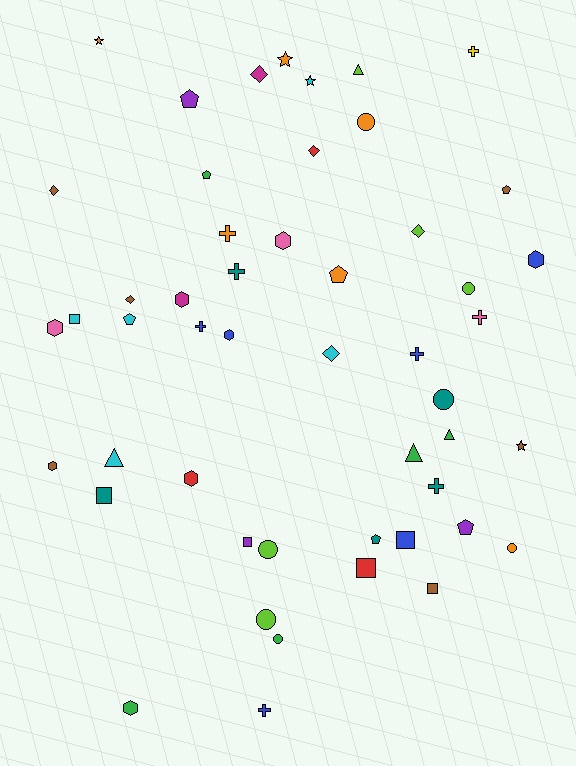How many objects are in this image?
There are 50 objects.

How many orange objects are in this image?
There are 6 orange objects.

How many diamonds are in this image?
There are 6 diamonds.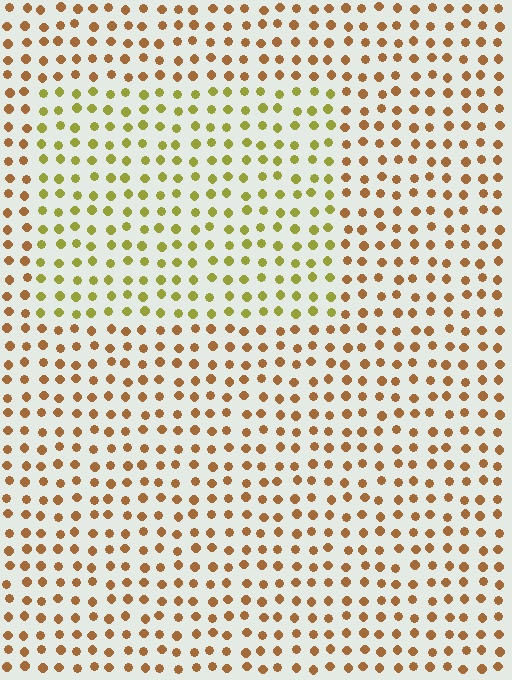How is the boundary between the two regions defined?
The boundary is defined purely by a slight shift in hue (about 40 degrees). Spacing, size, and orientation are identical on both sides.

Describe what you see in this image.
The image is filled with small brown elements in a uniform arrangement. A rectangle-shaped region is visible where the elements are tinted to a slightly different hue, forming a subtle color boundary.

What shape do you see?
I see a rectangle.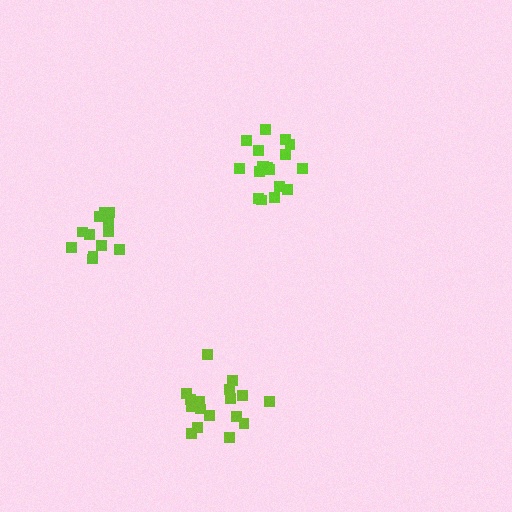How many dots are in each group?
Group 1: 17 dots, Group 2: 18 dots, Group 3: 12 dots (47 total).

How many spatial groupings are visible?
There are 3 spatial groupings.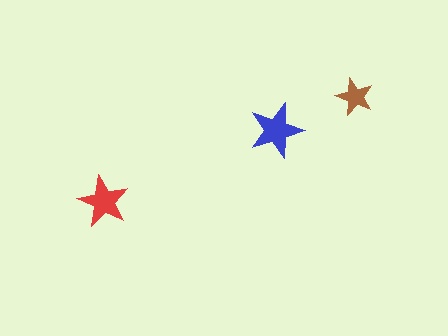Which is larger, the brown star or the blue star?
The blue one.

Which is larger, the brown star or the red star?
The red one.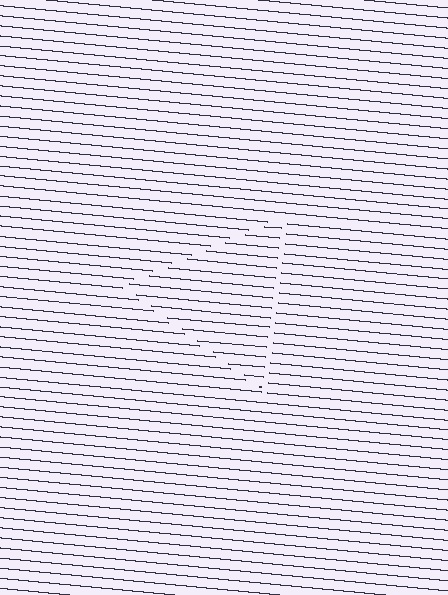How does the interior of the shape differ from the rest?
The interior of the shape contains the same grating, shifted by half a period — the contour is defined by the phase discontinuity where line-ends from the inner and outer gratings abut.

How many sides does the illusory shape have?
3 sides — the line-ends trace a triangle.